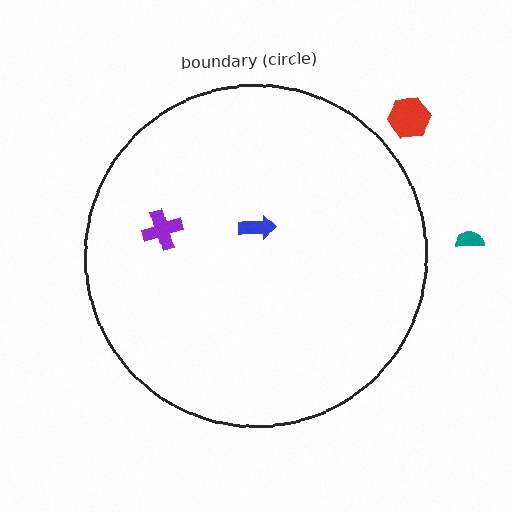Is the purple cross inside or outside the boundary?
Inside.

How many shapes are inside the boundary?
2 inside, 2 outside.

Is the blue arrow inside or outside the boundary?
Inside.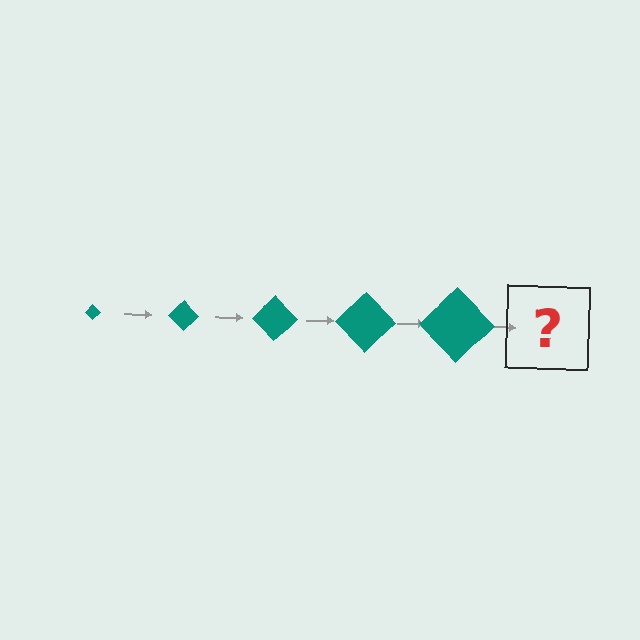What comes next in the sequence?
The next element should be a teal diamond, larger than the previous one.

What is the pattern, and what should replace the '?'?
The pattern is that the diamond gets progressively larger each step. The '?' should be a teal diamond, larger than the previous one.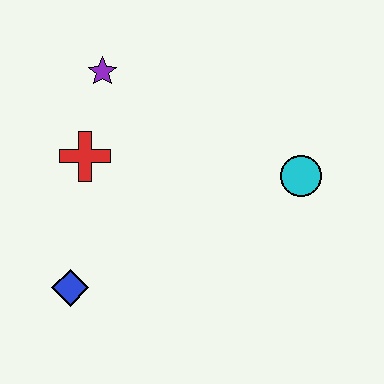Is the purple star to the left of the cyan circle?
Yes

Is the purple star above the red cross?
Yes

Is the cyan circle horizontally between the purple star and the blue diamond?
No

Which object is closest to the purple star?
The red cross is closest to the purple star.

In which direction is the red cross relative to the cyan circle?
The red cross is to the left of the cyan circle.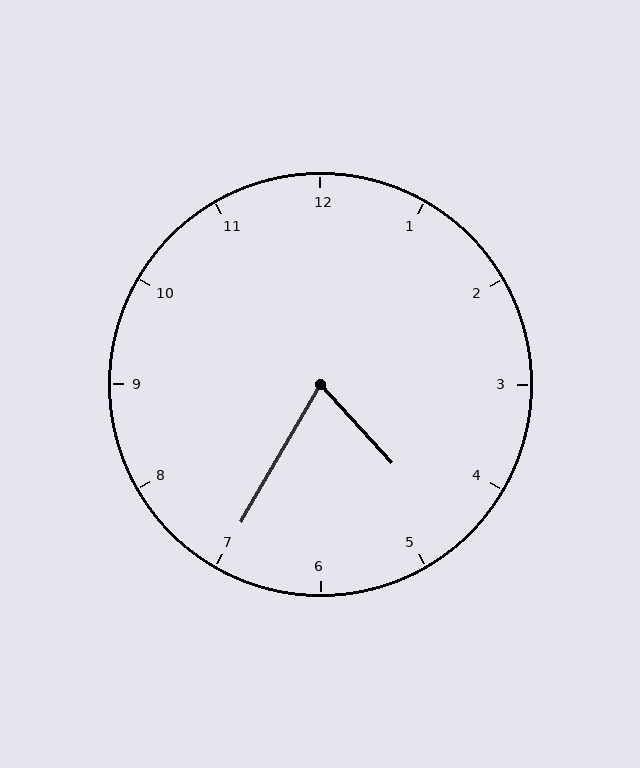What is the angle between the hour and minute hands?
Approximately 72 degrees.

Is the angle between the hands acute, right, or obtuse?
It is acute.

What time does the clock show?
4:35.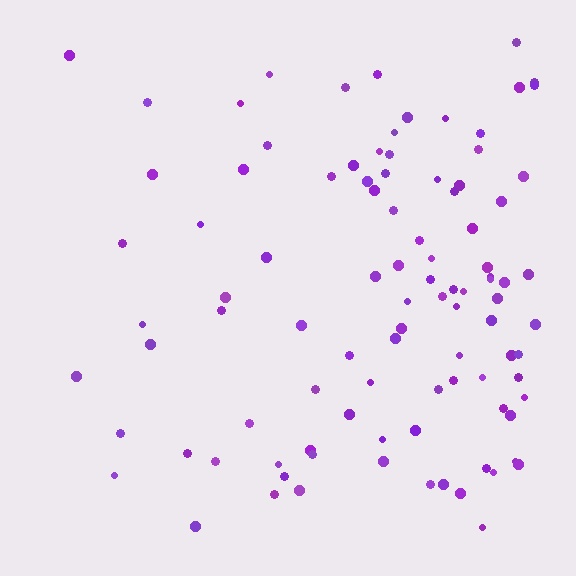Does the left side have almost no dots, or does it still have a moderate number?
Still a moderate number, just noticeably fewer than the right.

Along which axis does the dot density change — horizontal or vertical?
Horizontal.